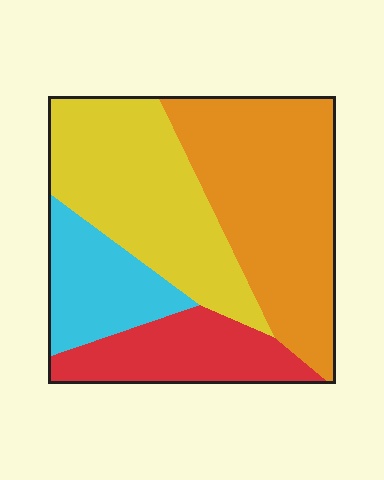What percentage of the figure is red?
Red covers around 15% of the figure.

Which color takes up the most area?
Orange, at roughly 35%.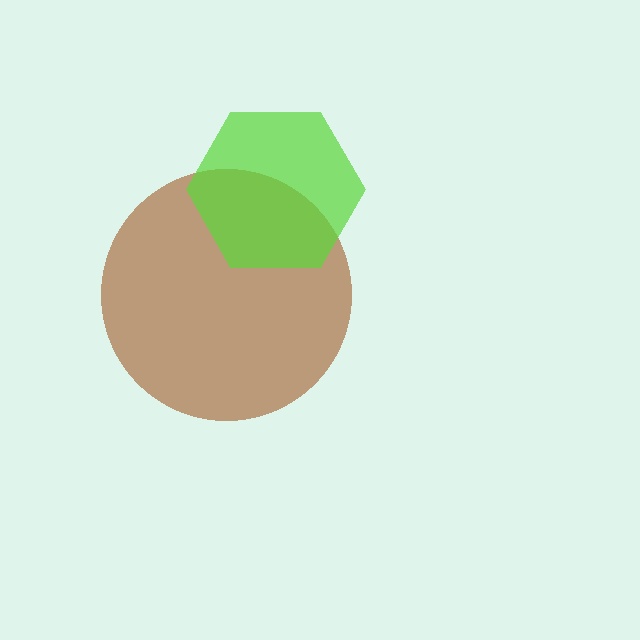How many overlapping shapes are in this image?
There are 2 overlapping shapes in the image.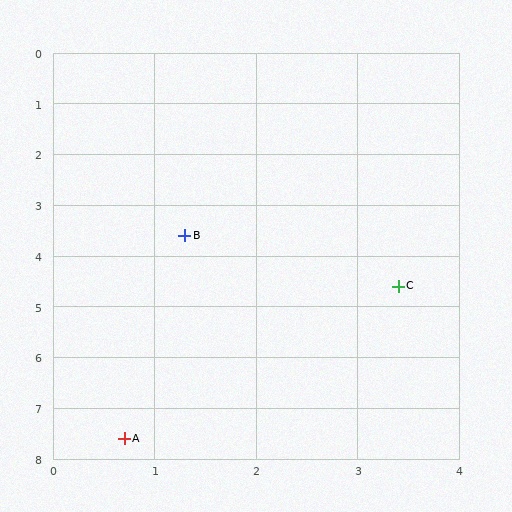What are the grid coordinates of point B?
Point B is at approximately (1.3, 3.6).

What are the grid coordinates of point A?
Point A is at approximately (0.7, 7.6).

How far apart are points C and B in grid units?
Points C and B are about 2.3 grid units apart.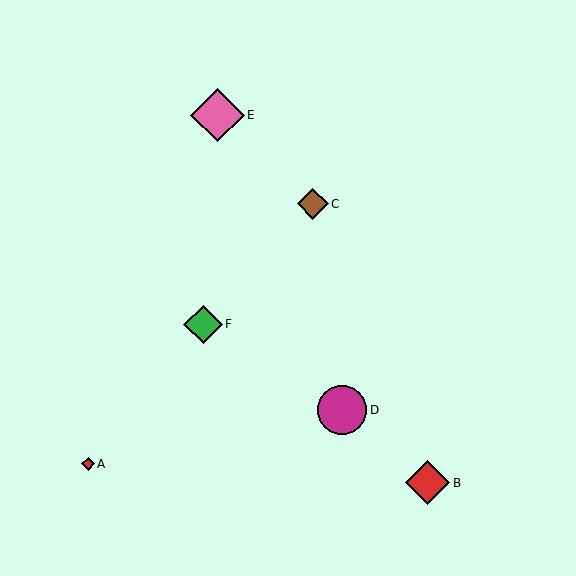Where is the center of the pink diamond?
The center of the pink diamond is at (217, 115).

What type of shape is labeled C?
Shape C is a brown diamond.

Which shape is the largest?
The pink diamond (labeled E) is the largest.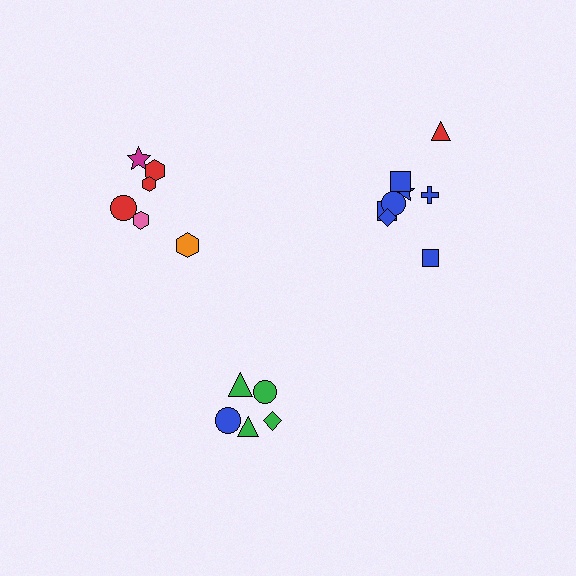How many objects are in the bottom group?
There are 5 objects.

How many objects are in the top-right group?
There are 8 objects.